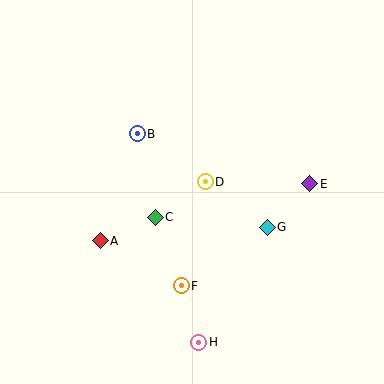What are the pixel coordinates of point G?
Point G is at (267, 227).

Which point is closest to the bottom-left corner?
Point A is closest to the bottom-left corner.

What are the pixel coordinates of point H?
Point H is at (199, 342).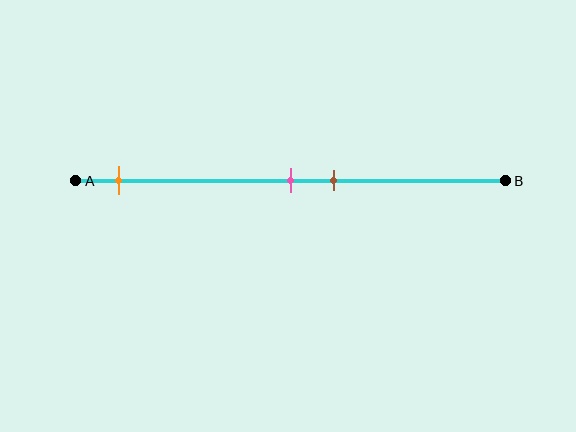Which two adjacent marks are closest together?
The pink and brown marks are the closest adjacent pair.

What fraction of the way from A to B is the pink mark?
The pink mark is approximately 50% (0.5) of the way from A to B.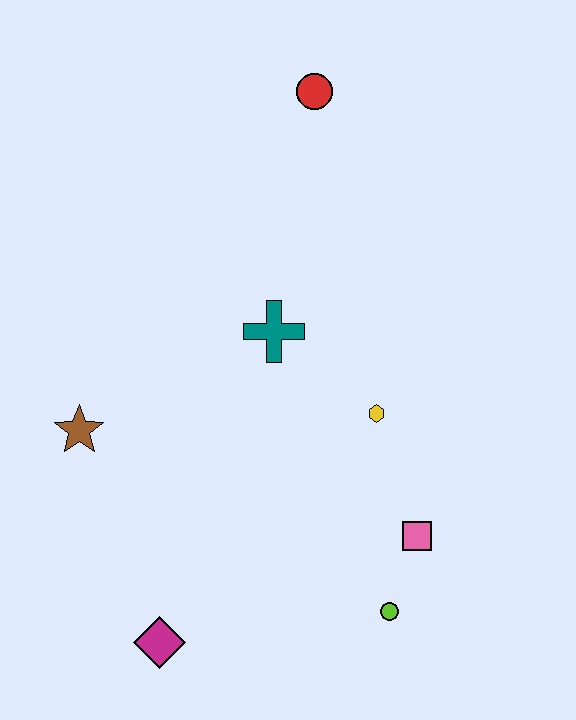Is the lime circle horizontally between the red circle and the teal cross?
No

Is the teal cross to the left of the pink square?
Yes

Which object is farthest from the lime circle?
The red circle is farthest from the lime circle.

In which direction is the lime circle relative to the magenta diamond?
The lime circle is to the right of the magenta diamond.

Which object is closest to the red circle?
The teal cross is closest to the red circle.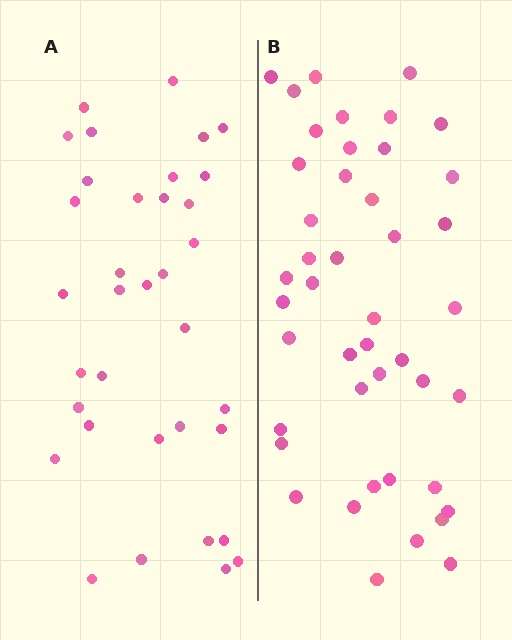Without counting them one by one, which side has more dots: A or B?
Region B (the right region) has more dots.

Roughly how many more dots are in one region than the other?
Region B has roughly 8 or so more dots than region A.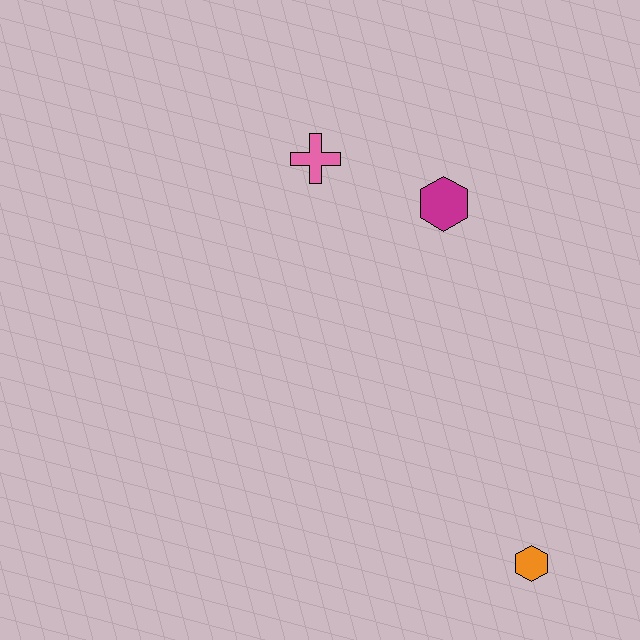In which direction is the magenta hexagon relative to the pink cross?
The magenta hexagon is to the right of the pink cross.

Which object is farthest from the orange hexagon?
The pink cross is farthest from the orange hexagon.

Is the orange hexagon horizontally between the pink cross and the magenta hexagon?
No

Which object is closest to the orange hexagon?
The magenta hexagon is closest to the orange hexagon.